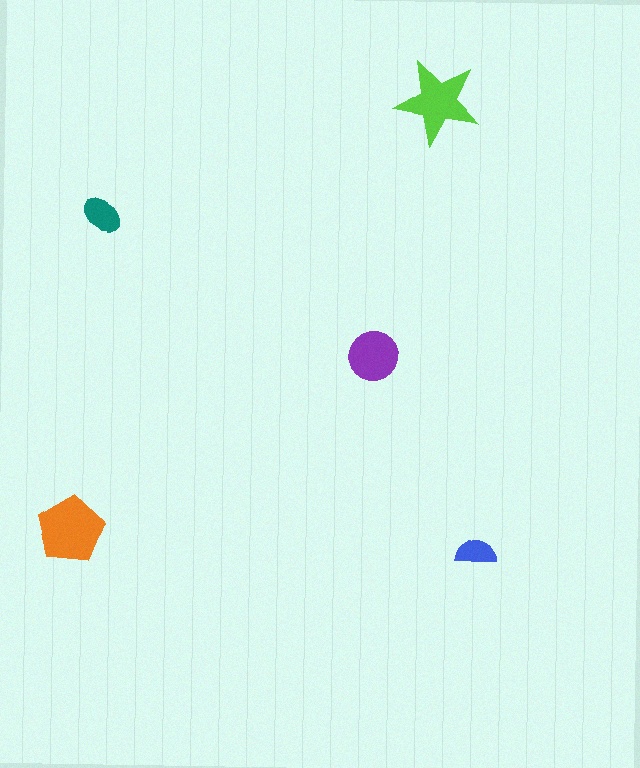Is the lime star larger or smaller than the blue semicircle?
Larger.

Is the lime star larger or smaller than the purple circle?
Larger.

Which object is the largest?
The orange pentagon.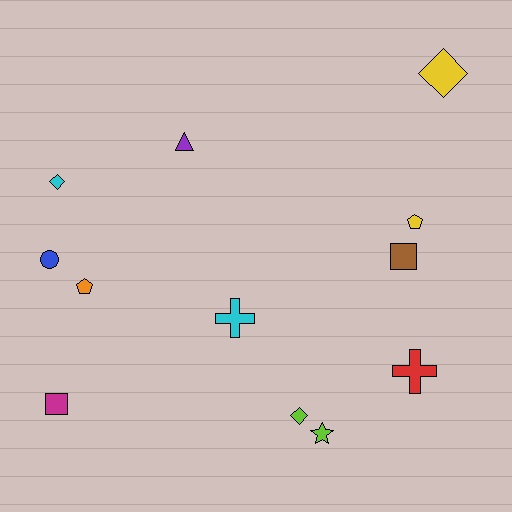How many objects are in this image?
There are 12 objects.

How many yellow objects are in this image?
There are 2 yellow objects.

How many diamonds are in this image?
There are 3 diamonds.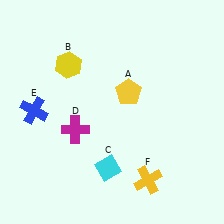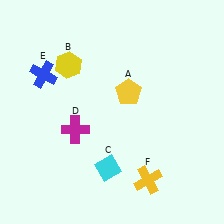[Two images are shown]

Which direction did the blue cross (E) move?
The blue cross (E) moved up.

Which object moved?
The blue cross (E) moved up.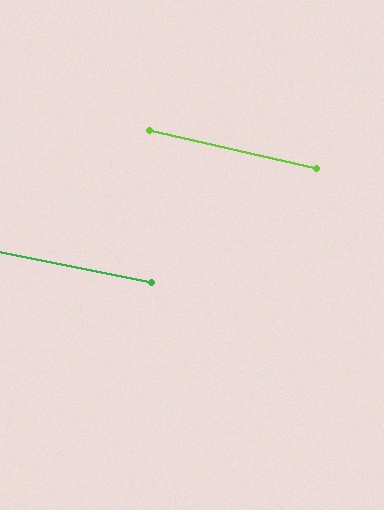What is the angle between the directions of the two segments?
Approximately 2 degrees.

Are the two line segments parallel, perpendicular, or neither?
Parallel — their directions differ by only 1.7°.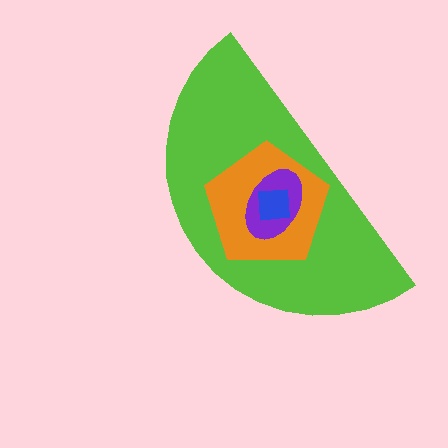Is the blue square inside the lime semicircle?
Yes.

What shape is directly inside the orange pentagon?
The purple ellipse.